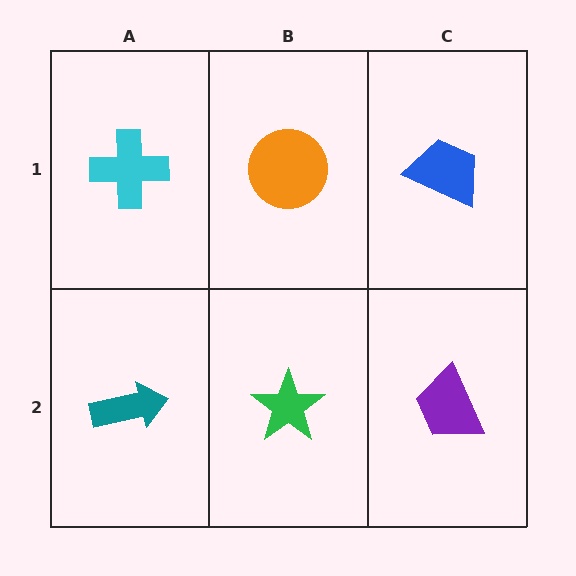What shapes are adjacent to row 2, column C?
A blue trapezoid (row 1, column C), a green star (row 2, column B).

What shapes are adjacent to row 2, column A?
A cyan cross (row 1, column A), a green star (row 2, column B).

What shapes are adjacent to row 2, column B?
An orange circle (row 1, column B), a teal arrow (row 2, column A), a purple trapezoid (row 2, column C).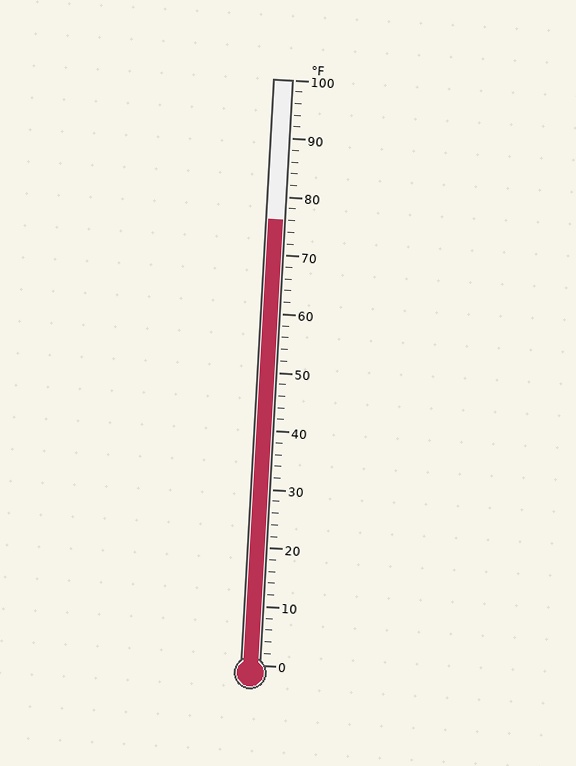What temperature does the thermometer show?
The thermometer shows approximately 76°F.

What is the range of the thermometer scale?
The thermometer scale ranges from 0°F to 100°F.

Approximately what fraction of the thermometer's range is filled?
The thermometer is filled to approximately 75% of its range.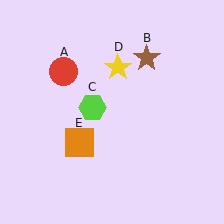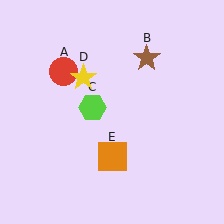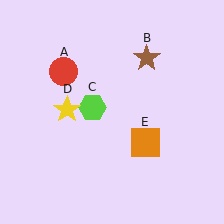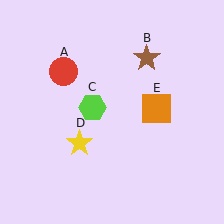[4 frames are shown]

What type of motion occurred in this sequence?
The yellow star (object D), orange square (object E) rotated counterclockwise around the center of the scene.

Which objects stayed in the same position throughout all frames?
Red circle (object A) and brown star (object B) and lime hexagon (object C) remained stationary.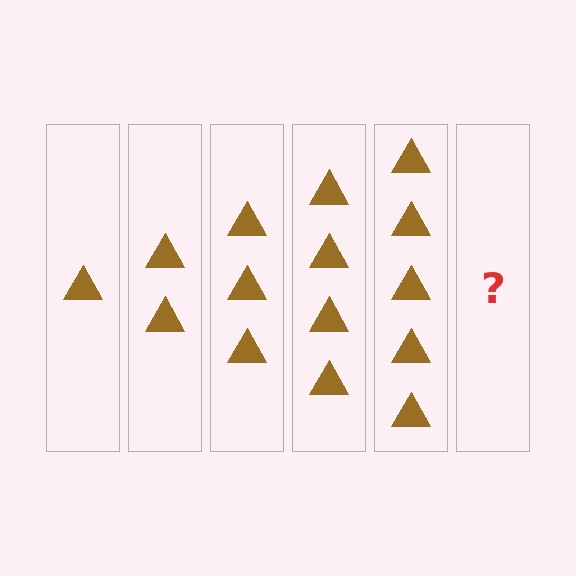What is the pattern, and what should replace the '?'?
The pattern is that each step adds one more triangle. The '?' should be 6 triangles.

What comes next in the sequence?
The next element should be 6 triangles.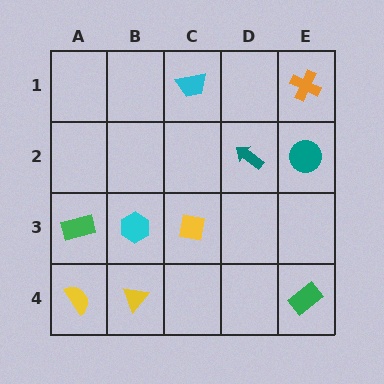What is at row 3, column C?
A yellow square.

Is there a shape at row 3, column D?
No, that cell is empty.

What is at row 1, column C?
A cyan trapezoid.